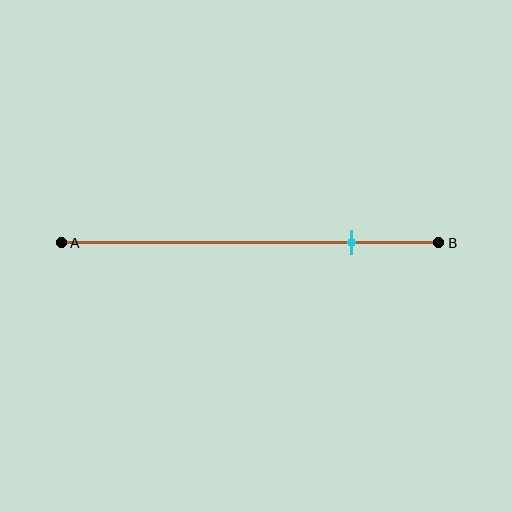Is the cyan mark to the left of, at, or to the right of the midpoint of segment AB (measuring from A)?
The cyan mark is to the right of the midpoint of segment AB.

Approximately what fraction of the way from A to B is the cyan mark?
The cyan mark is approximately 75% of the way from A to B.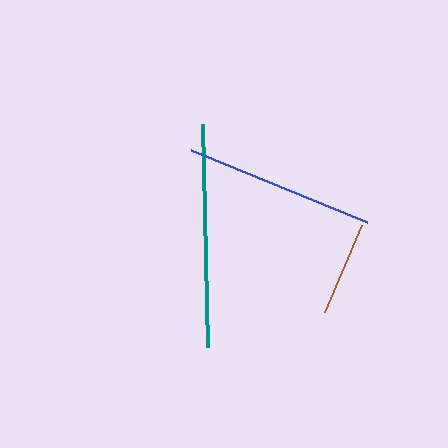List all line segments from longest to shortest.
From longest to shortest: teal, blue, brown.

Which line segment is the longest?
The teal line is the longest at approximately 223 pixels.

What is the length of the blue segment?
The blue segment is approximately 190 pixels long.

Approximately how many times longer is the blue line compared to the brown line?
The blue line is approximately 2.0 times the length of the brown line.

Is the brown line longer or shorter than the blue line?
The blue line is longer than the brown line.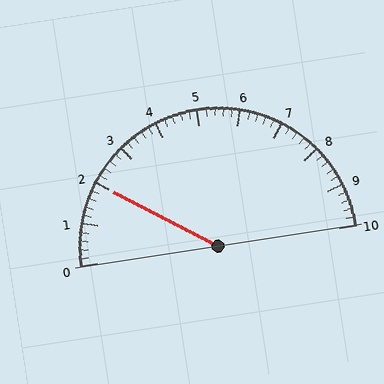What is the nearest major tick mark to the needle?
The nearest major tick mark is 2.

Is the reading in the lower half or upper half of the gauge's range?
The reading is in the lower half of the range (0 to 10).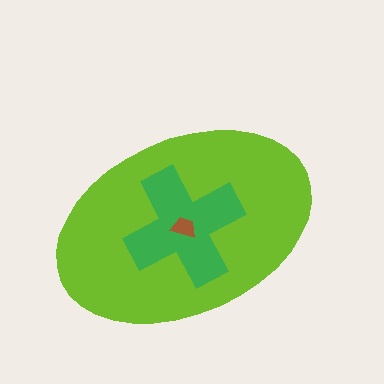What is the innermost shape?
The brown trapezoid.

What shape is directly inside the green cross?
The brown trapezoid.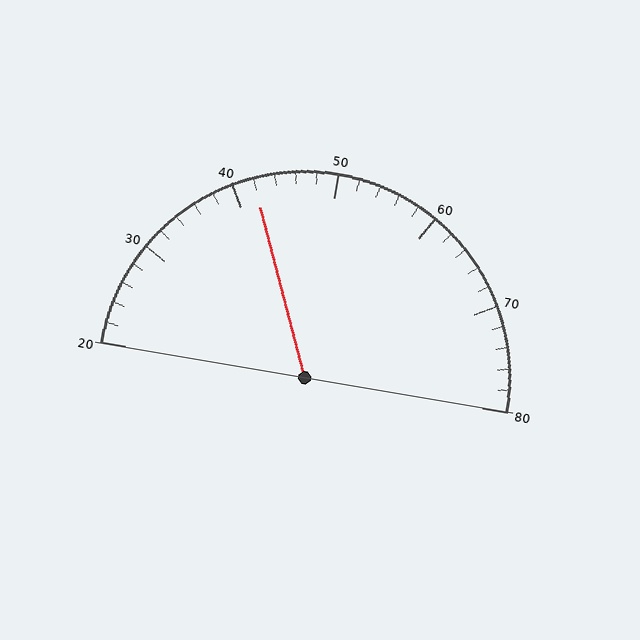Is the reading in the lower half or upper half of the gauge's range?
The reading is in the lower half of the range (20 to 80).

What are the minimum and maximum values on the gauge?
The gauge ranges from 20 to 80.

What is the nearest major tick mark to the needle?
The nearest major tick mark is 40.